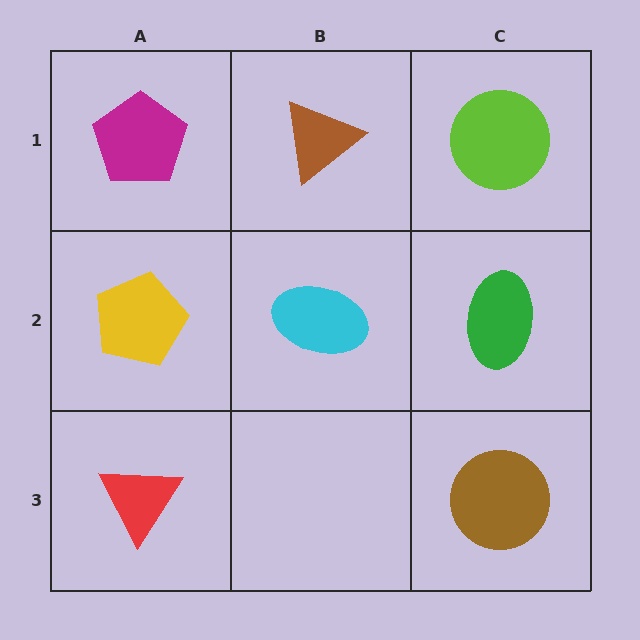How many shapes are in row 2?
3 shapes.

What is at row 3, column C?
A brown circle.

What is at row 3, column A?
A red triangle.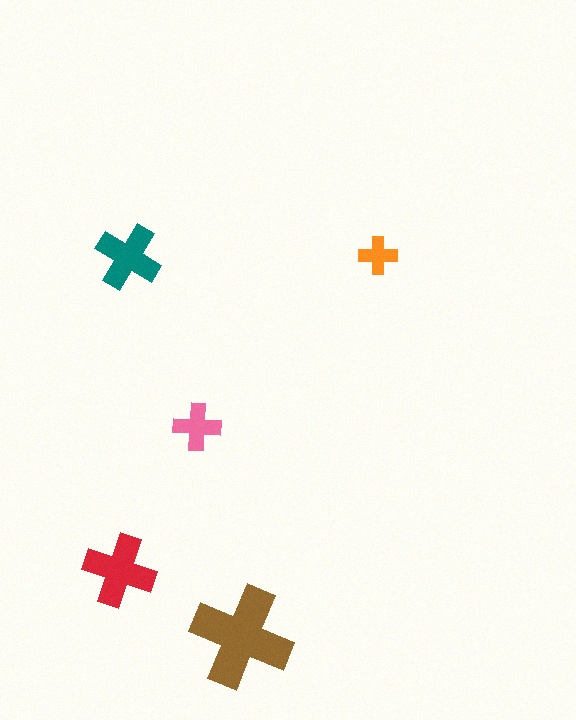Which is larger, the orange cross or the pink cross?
The pink one.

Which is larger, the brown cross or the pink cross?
The brown one.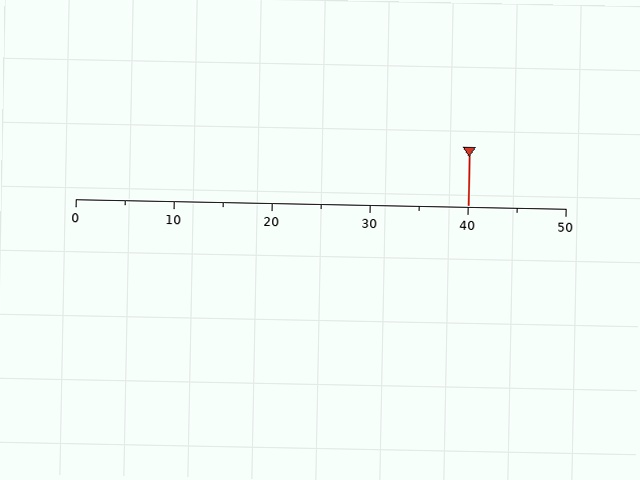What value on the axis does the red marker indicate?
The marker indicates approximately 40.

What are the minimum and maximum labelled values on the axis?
The axis runs from 0 to 50.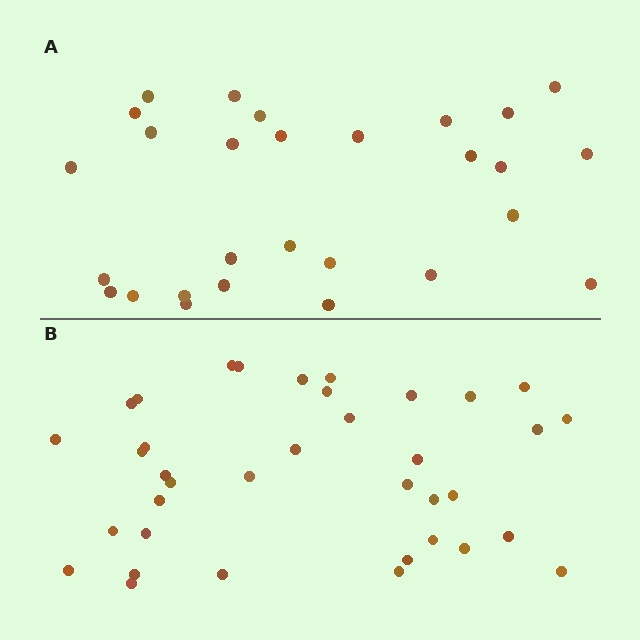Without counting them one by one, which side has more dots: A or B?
Region B (the bottom region) has more dots.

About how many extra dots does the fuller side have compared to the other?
Region B has roughly 8 or so more dots than region A.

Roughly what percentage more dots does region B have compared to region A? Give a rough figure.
About 30% more.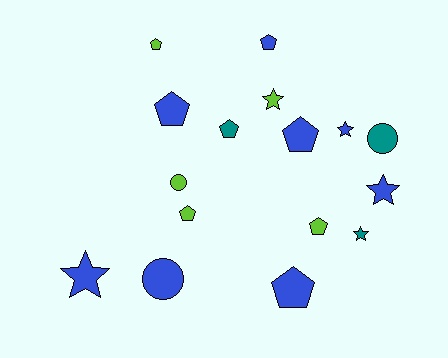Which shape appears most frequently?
Pentagon, with 8 objects.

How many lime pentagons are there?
There are 3 lime pentagons.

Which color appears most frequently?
Blue, with 8 objects.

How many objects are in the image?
There are 16 objects.